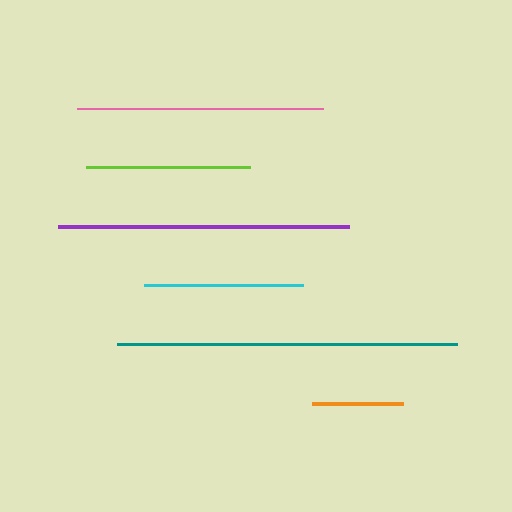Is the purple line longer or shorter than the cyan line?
The purple line is longer than the cyan line.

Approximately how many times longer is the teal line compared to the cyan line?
The teal line is approximately 2.1 times the length of the cyan line.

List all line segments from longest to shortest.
From longest to shortest: teal, purple, pink, lime, cyan, orange.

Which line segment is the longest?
The teal line is the longest at approximately 340 pixels.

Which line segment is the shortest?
The orange line is the shortest at approximately 92 pixels.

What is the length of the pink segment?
The pink segment is approximately 246 pixels long.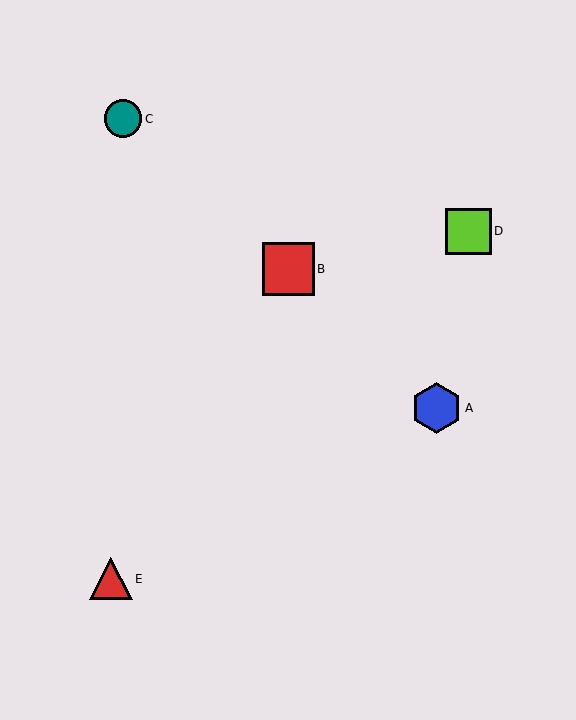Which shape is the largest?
The red square (labeled B) is the largest.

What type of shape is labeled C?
Shape C is a teal circle.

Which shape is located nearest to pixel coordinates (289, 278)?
The red square (labeled B) at (288, 269) is nearest to that location.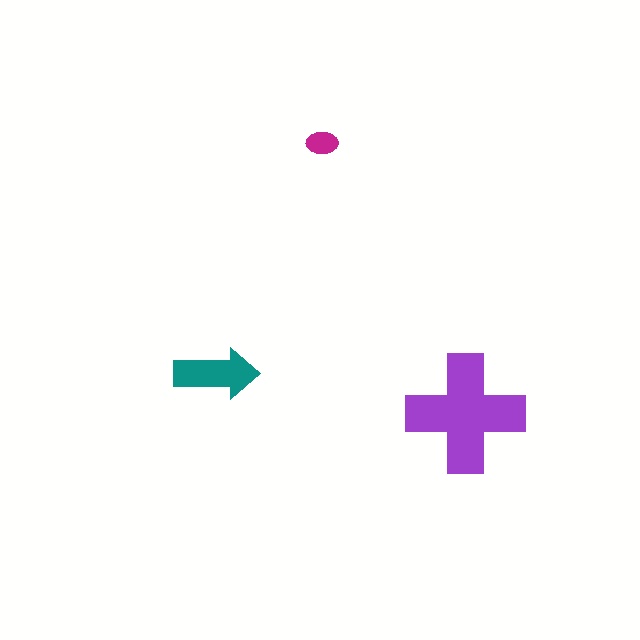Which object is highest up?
The magenta ellipse is topmost.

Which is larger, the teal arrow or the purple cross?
The purple cross.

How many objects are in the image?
There are 3 objects in the image.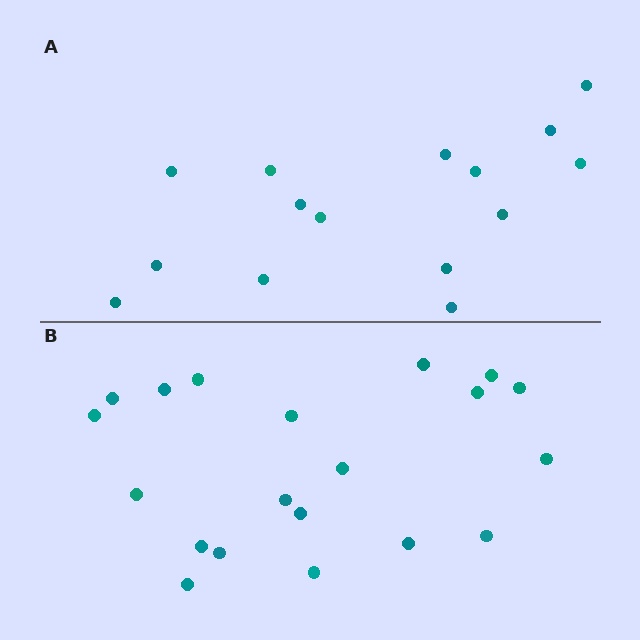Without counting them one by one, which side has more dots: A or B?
Region B (the bottom region) has more dots.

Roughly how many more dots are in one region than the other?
Region B has about 5 more dots than region A.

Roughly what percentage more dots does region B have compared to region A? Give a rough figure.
About 35% more.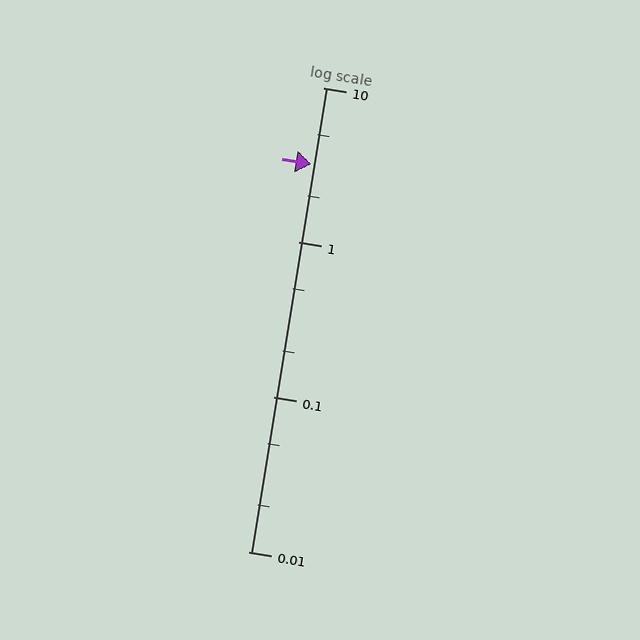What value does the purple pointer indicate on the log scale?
The pointer indicates approximately 3.2.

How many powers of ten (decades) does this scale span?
The scale spans 3 decades, from 0.01 to 10.